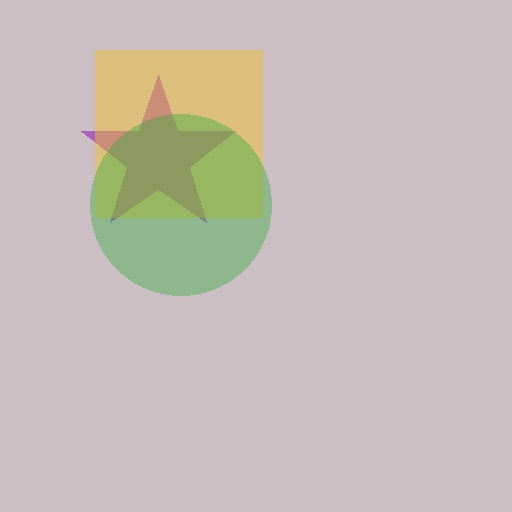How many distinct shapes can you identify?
There are 3 distinct shapes: a purple star, a yellow square, a green circle.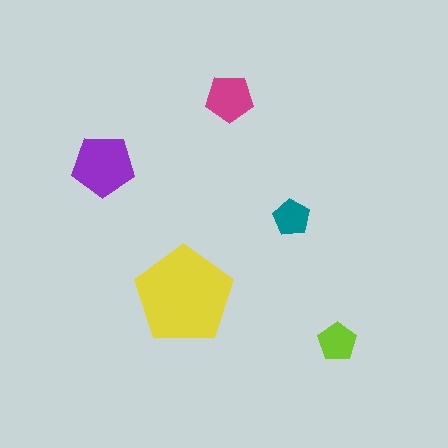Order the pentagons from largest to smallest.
the yellow one, the purple one, the magenta one, the lime one, the teal one.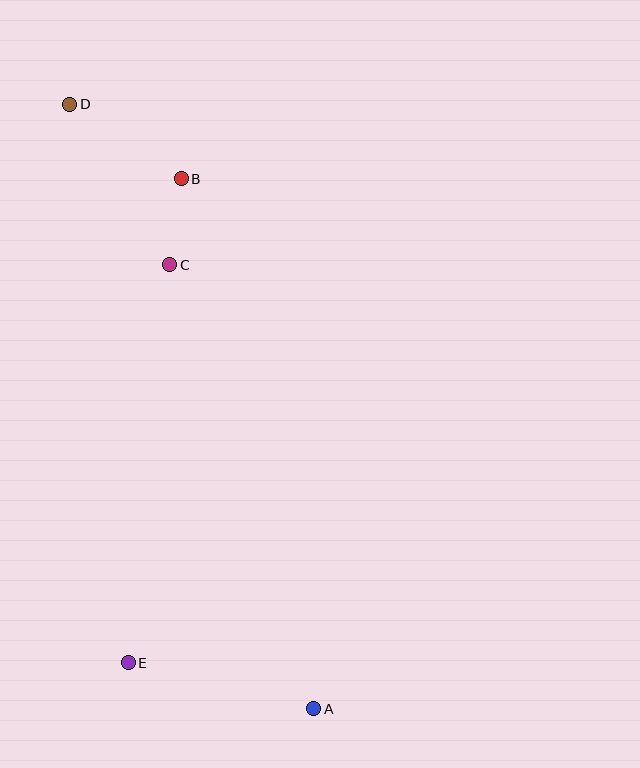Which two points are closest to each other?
Points B and C are closest to each other.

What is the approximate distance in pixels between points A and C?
The distance between A and C is approximately 467 pixels.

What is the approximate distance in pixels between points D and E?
The distance between D and E is approximately 562 pixels.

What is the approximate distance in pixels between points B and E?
The distance between B and E is approximately 487 pixels.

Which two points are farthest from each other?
Points A and D are farthest from each other.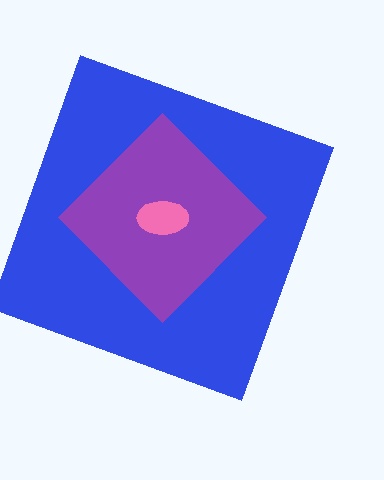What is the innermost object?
The pink ellipse.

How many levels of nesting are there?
3.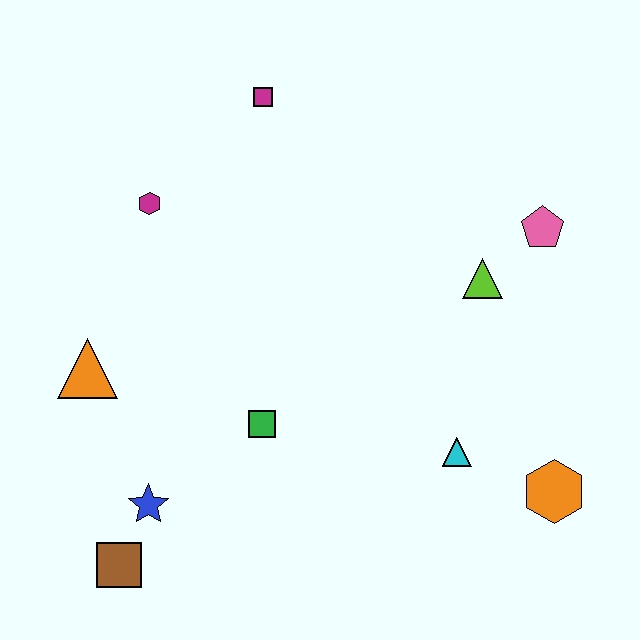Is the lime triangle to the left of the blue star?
No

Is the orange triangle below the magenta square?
Yes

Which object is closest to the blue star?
The brown square is closest to the blue star.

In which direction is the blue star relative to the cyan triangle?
The blue star is to the left of the cyan triangle.